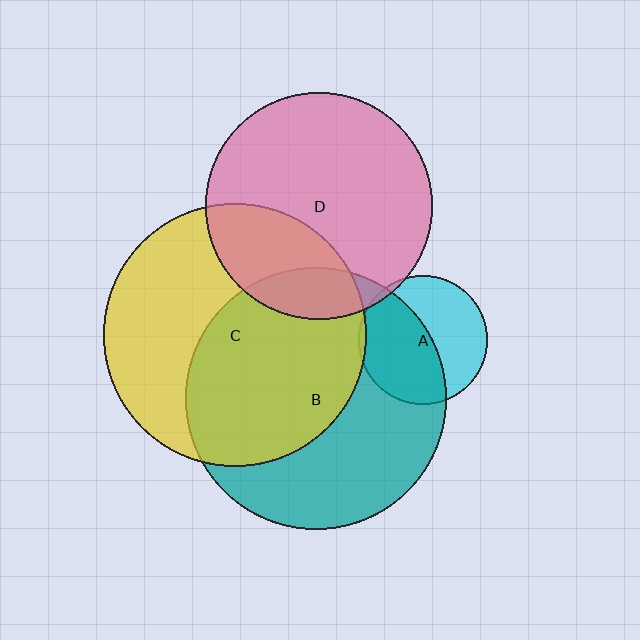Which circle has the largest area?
Circle C (yellow).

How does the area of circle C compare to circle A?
Approximately 4.2 times.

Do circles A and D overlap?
Yes.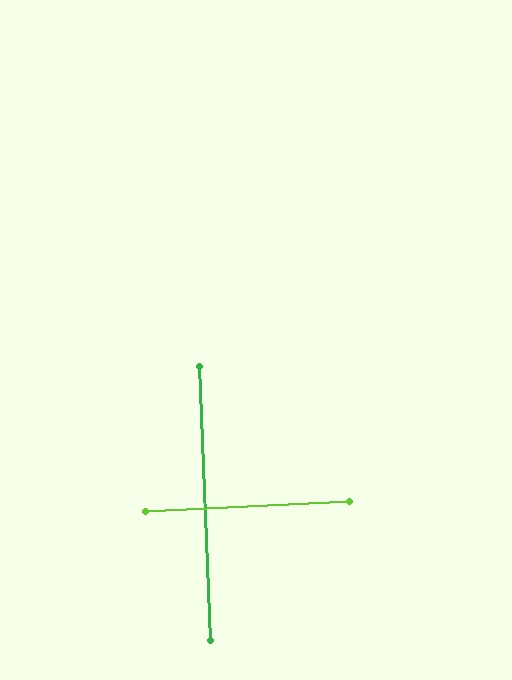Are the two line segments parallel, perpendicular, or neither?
Perpendicular — they meet at approximately 90°.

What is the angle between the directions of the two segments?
Approximately 90 degrees.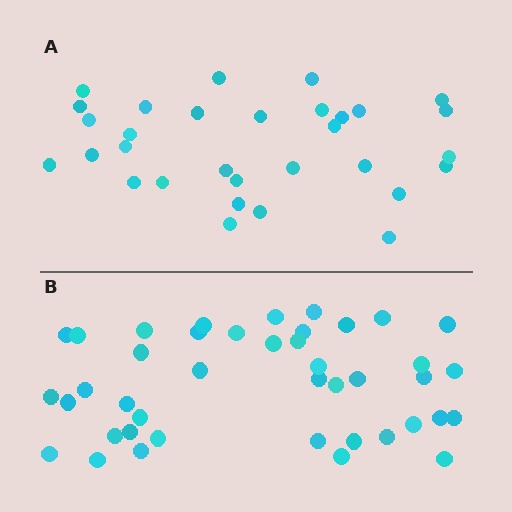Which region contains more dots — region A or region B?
Region B (the bottom region) has more dots.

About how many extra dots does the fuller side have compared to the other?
Region B has roughly 12 or so more dots than region A.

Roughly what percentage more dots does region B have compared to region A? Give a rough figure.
About 35% more.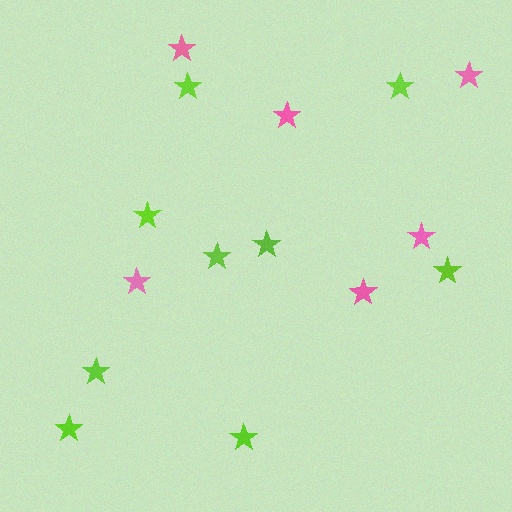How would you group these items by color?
There are 2 groups: one group of lime stars (9) and one group of pink stars (6).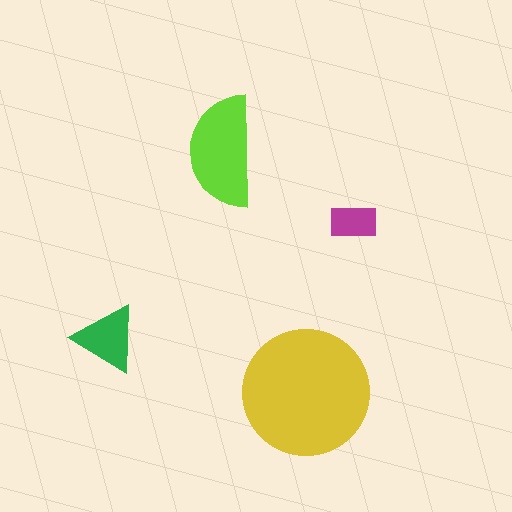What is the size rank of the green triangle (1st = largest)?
3rd.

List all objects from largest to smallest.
The yellow circle, the lime semicircle, the green triangle, the magenta rectangle.